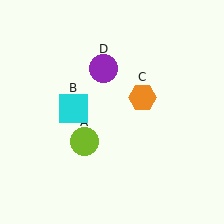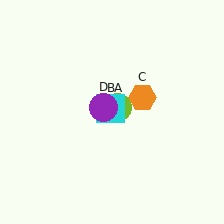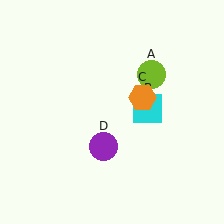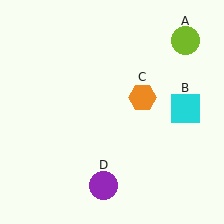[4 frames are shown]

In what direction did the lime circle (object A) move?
The lime circle (object A) moved up and to the right.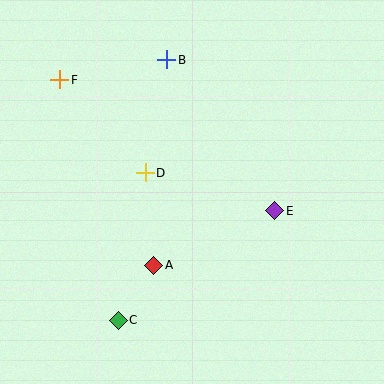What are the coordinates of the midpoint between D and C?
The midpoint between D and C is at (132, 246).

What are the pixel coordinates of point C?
Point C is at (118, 320).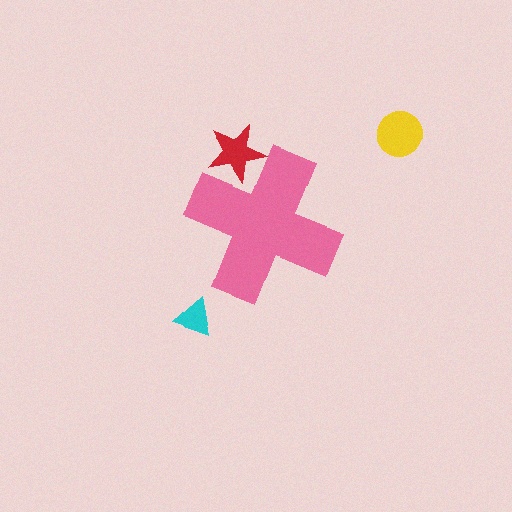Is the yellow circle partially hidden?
No, the yellow circle is fully visible.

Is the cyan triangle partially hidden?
No, the cyan triangle is fully visible.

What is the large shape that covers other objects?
A pink cross.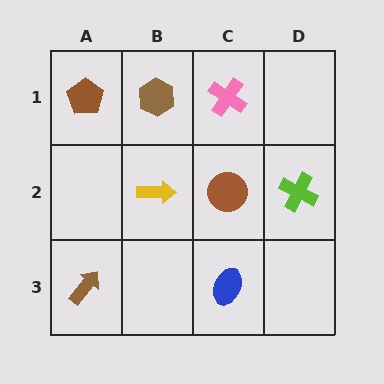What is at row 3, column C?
A blue ellipse.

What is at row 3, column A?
A brown arrow.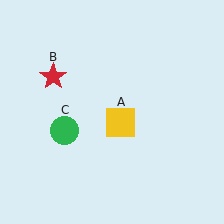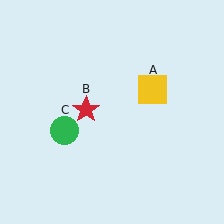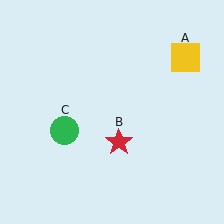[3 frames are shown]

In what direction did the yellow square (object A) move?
The yellow square (object A) moved up and to the right.